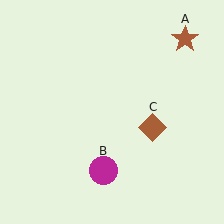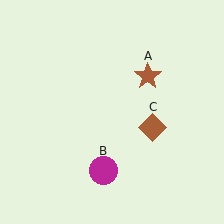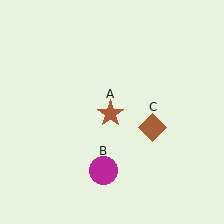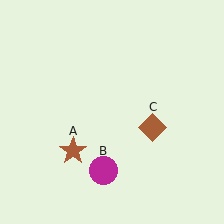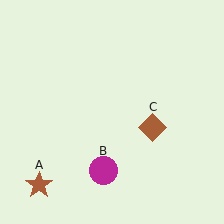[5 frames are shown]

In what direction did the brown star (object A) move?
The brown star (object A) moved down and to the left.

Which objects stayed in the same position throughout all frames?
Magenta circle (object B) and brown diamond (object C) remained stationary.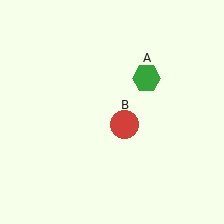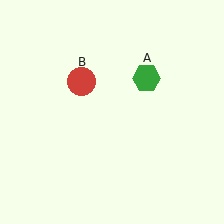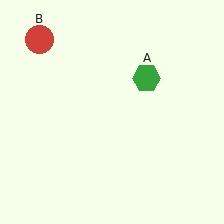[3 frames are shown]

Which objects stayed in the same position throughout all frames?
Green hexagon (object A) remained stationary.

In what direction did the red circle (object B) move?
The red circle (object B) moved up and to the left.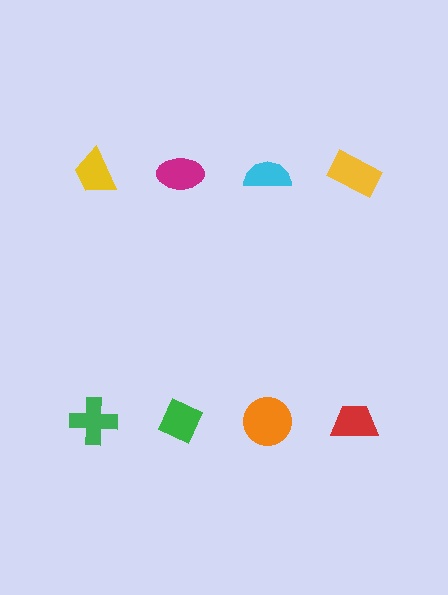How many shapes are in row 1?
4 shapes.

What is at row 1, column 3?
A cyan semicircle.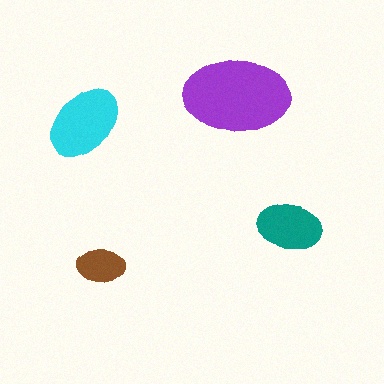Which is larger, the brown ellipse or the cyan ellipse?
The cyan one.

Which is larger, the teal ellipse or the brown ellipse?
The teal one.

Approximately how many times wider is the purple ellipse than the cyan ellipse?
About 1.5 times wider.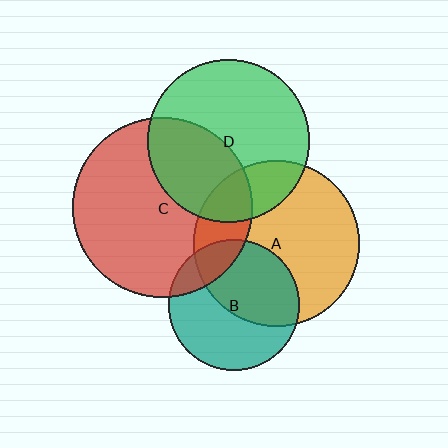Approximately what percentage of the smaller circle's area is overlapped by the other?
Approximately 20%.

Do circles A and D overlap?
Yes.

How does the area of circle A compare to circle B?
Approximately 1.6 times.